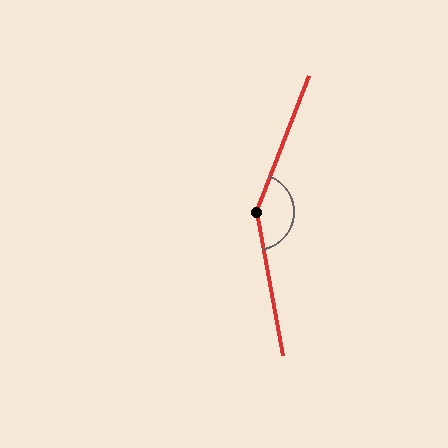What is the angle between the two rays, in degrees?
Approximately 148 degrees.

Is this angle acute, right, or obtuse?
It is obtuse.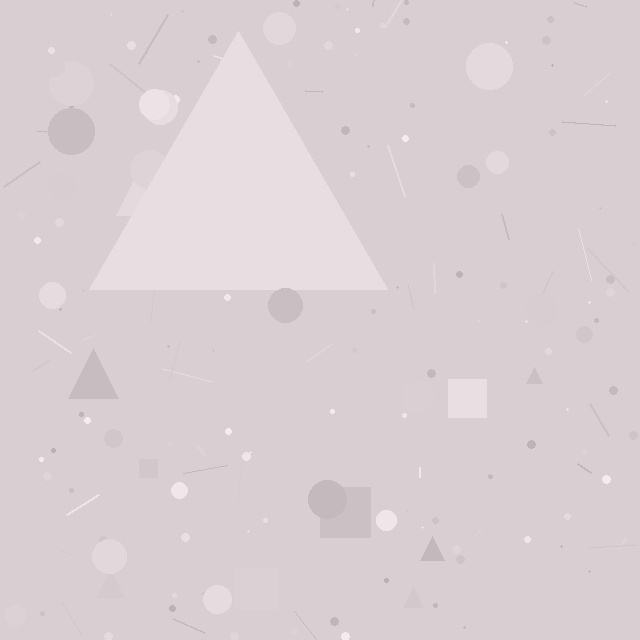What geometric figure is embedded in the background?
A triangle is embedded in the background.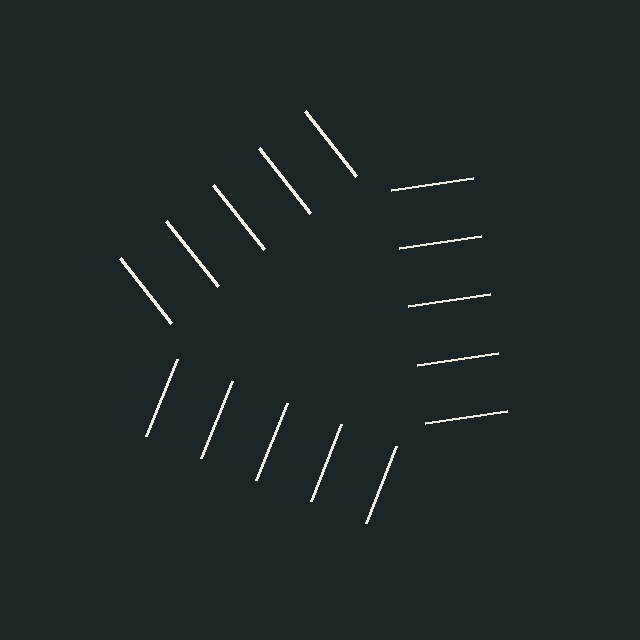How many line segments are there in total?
15 — 5 along each of the 3 edges.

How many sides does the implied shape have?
3 sides — the line-ends trace a triangle.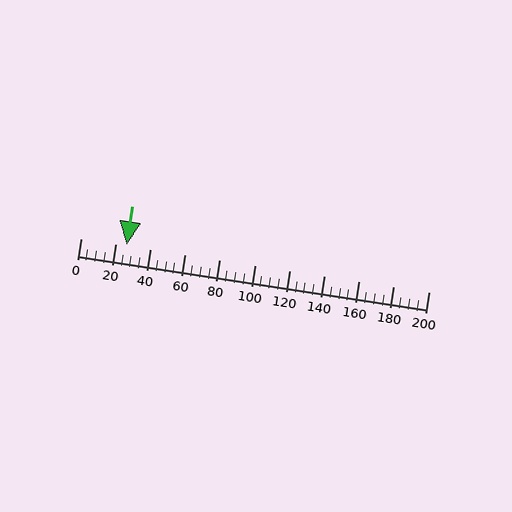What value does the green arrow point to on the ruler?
The green arrow points to approximately 26.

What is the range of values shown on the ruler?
The ruler shows values from 0 to 200.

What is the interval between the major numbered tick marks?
The major tick marks are spaced 20 units apart.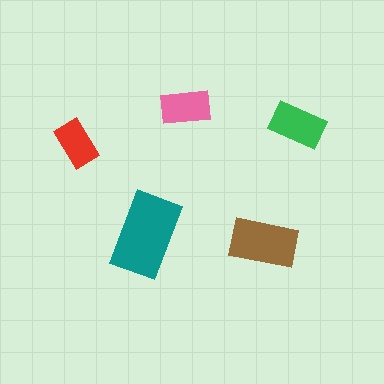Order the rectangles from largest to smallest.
the teal one, the brown one, the green one, the pink one, the red one.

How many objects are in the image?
There are 5 objects in the image.